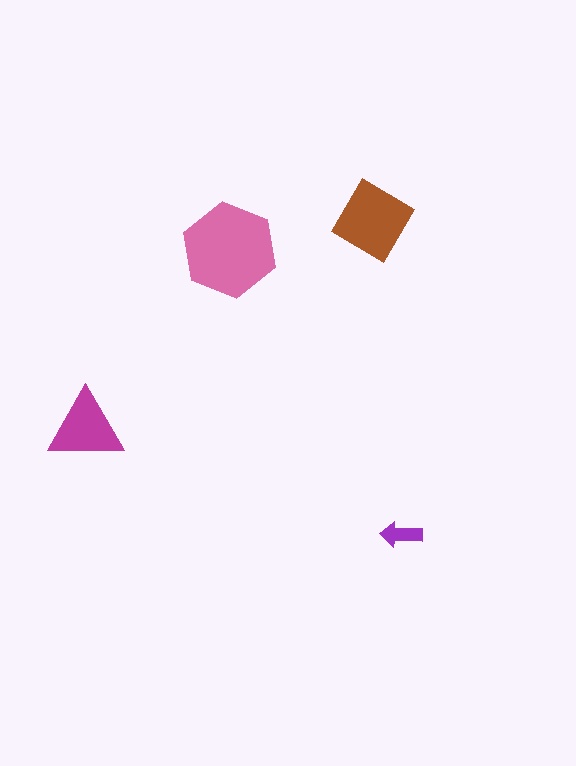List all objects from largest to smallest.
The pink hexagon, the brown diamond, the magenta triangle, the purple arrow.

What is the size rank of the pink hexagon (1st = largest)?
1st.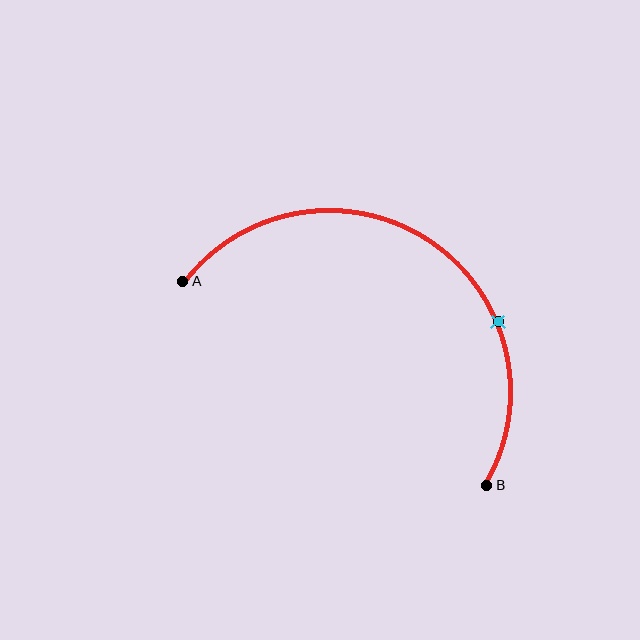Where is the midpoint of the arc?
The arc midpoint is the point on the curve farthest from the straight line joining A and B. It sits above and to the right of that line.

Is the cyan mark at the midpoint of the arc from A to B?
No. The cyan mark lies on the arc but is closer to endpoint B. The arc midpoint would be at the point on the curve equidistant along the arc from both A and B.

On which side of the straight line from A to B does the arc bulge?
The arc bulges above and to the right of the straight line connecting A and B.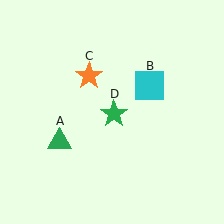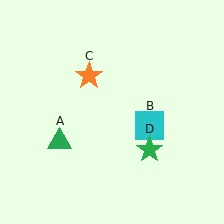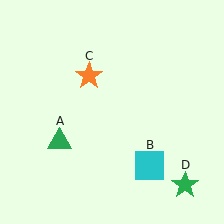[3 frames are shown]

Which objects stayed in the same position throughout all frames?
Green triangle (object A) and orange star (object C) remained stationary.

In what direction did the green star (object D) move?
The green star (object D) moved down and to the right.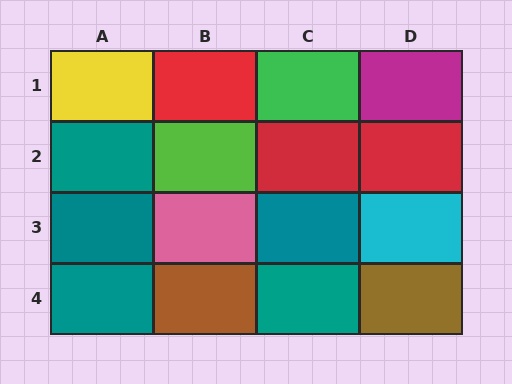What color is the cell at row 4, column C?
Teal.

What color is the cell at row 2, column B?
Lime.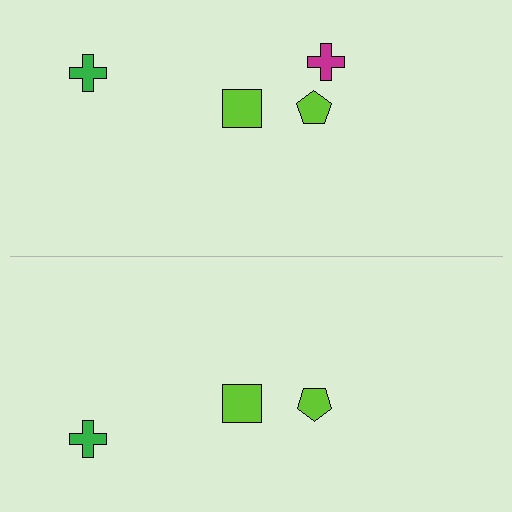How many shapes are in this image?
There are 7 shapes in this image.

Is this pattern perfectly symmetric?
No, the pattern is not perfectly symmetric. A magenta cross is missing from the bottom side.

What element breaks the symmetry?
A magenta cross is missing from the bottom side.